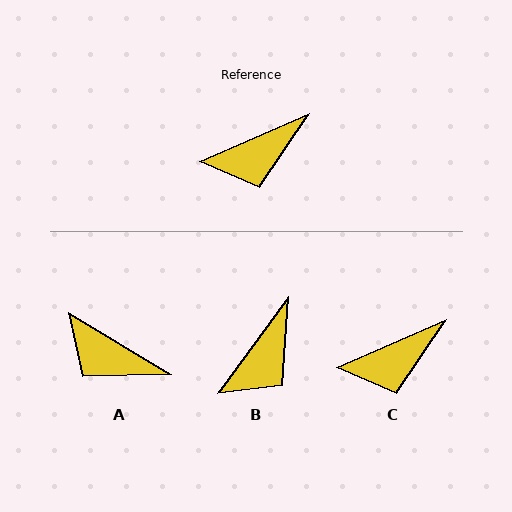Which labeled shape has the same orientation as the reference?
C.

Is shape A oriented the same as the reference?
No, it is off by about 55 degrees.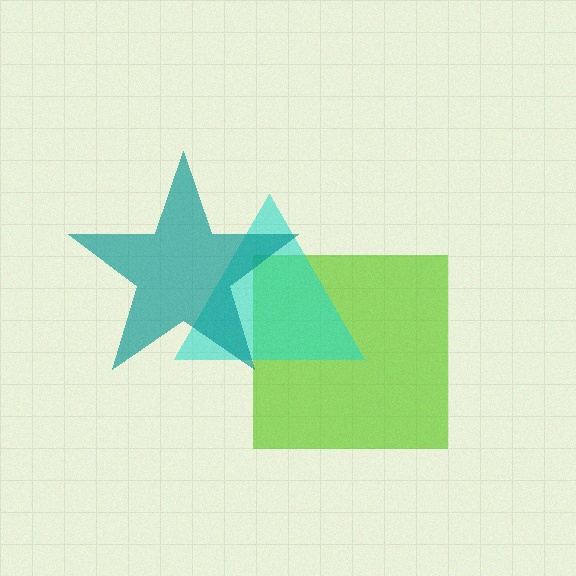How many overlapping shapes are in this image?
There are 3 overlapping shapes in the image.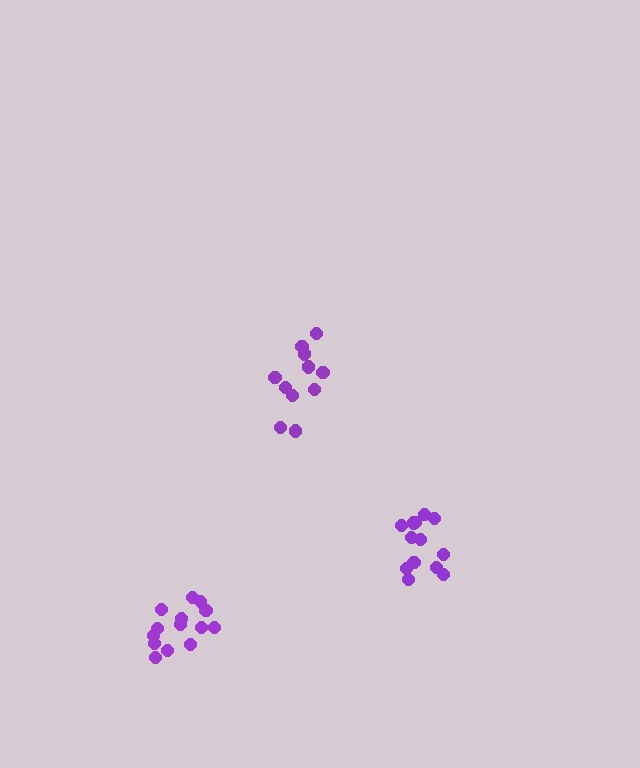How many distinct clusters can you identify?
There are 3 distinct clusters.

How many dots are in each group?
Group 1: 11 dots, Group 2: 14 dots, Group 3: 13 dots (38 total).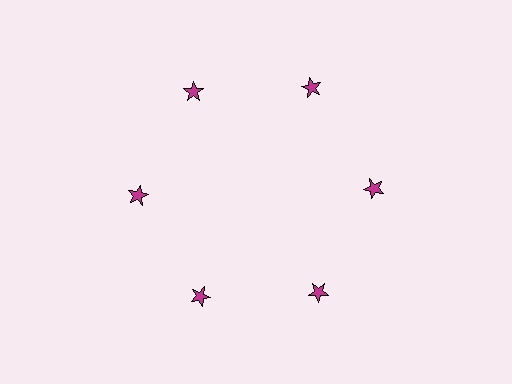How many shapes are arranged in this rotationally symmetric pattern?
There are 6 shapes, arranged in 6 groups of 1.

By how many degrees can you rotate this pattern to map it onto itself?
The pattern maps onto itself every 60 degrees of rotation.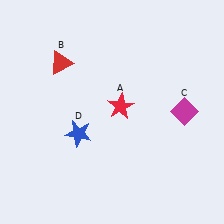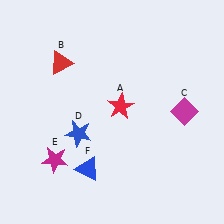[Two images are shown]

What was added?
A magenta star (E), a blue triangle (F) were added in Image 2.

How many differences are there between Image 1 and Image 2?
There are 2 differences between the two images.